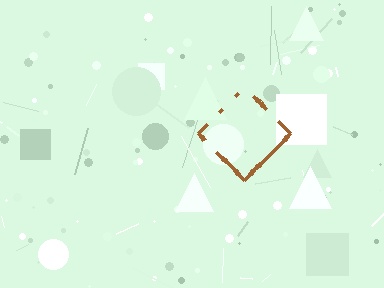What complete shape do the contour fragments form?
The contour fragments form a diamond.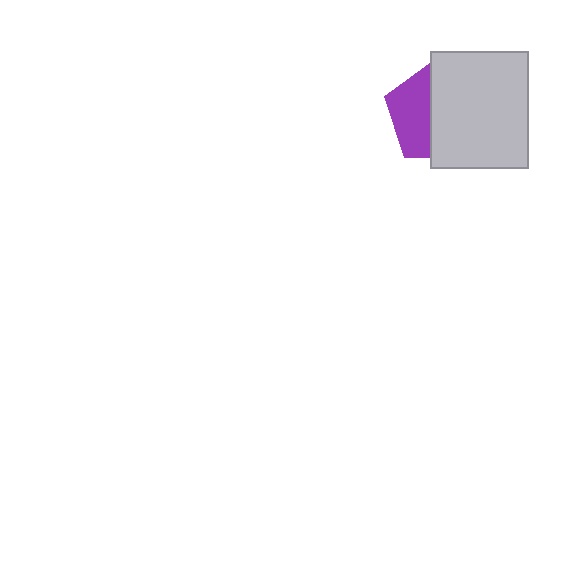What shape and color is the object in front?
The object in front is a light gray rectangle.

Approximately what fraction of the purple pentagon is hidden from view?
Roughly 59% of the purple pentagon is hidden behind the light gray rectangle.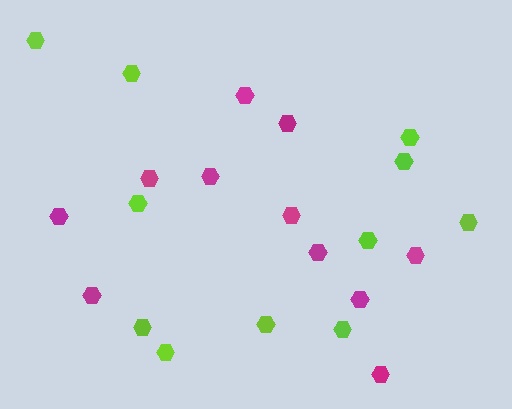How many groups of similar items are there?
There are 2 groups: one group of magenta hexagons (11) and one group of lime hexagons (11).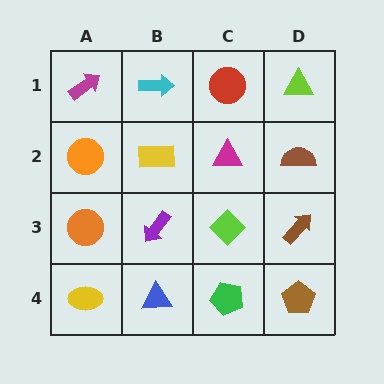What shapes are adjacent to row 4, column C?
A lime diamond (row 3, column C), a blue triangle (row 4, column B), a brown pentagon (row 4, column D).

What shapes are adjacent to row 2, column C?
A red circle (row 1, column C), a lime diamond (row 3, column C), a yellow rectangle (row 2, column B), a brown semicircle (row 2, column D).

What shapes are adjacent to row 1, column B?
A yellow rectangle (row 2, column B), a magenta arrow (row 1, column A), a red circle (row 1, column C).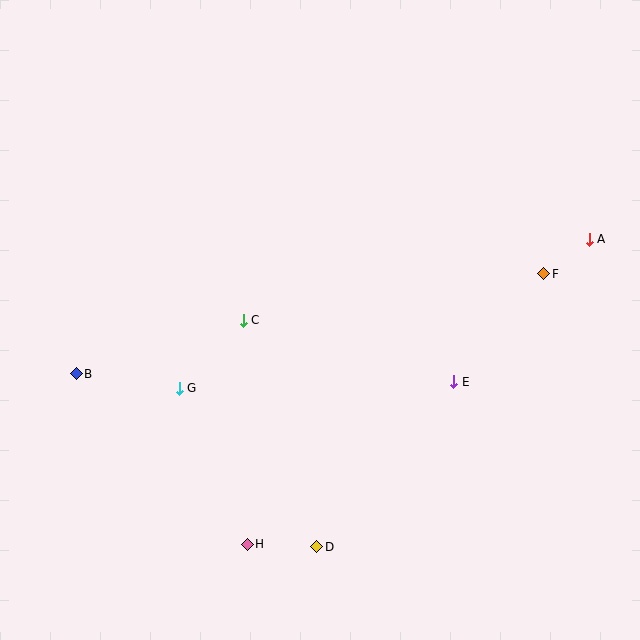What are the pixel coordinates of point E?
Point E is at (454, 382).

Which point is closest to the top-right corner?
Point A is closest to the top-right corner.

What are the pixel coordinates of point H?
Point H is at (247, 544).